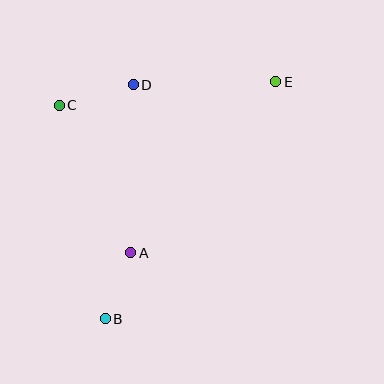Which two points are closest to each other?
Points A and B are closest to each other.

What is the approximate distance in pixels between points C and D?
The distance between C and D is approximately 77 pixels.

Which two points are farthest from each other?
Points B and E are farthest from each other.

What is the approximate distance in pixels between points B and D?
The distance between B and D is approximately 236 pixels.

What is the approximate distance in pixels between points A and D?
The distance between A and D is approximately 168 pixels.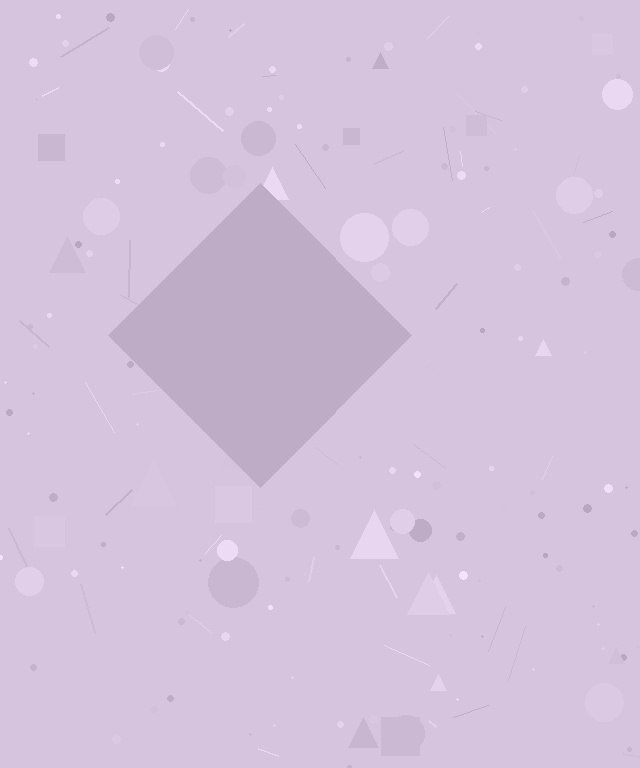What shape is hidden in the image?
A diamond is hidden in the image.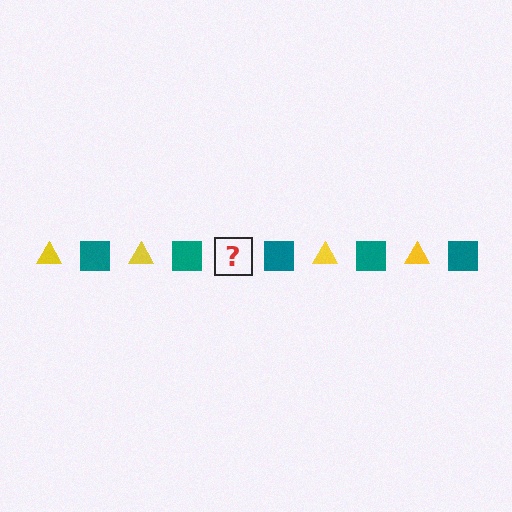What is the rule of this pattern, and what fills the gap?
The rule is that the pattern alternates between yellow triangle and teal square. The gap should be filled with a yellow triangle.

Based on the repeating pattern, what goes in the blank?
The blank should be a yellow triangle.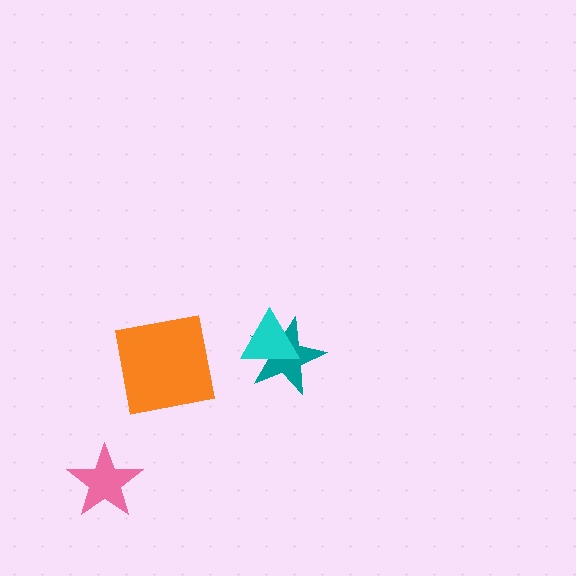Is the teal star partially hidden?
Yes, it is partially covered by another shape.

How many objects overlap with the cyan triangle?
1 object overlaps with the cyan triangle.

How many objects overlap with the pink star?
0 objects overlap with the pink star.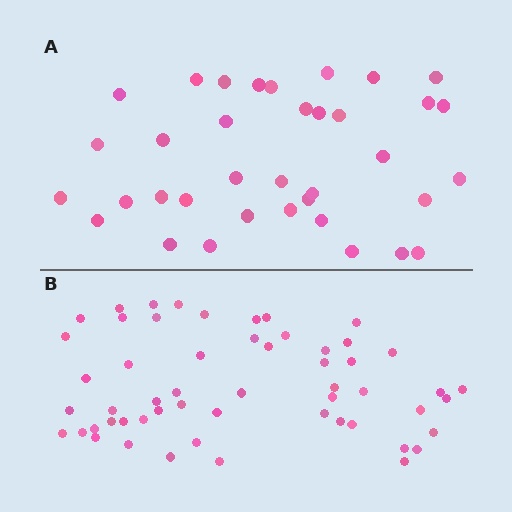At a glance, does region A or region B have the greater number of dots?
Region B (the bottom region) has more dots.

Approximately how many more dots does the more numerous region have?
Region B has approximately 20 more dots than region A.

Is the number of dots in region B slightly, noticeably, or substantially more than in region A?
Region B has substantially more. The ratio is roughly 1.5 to 1.